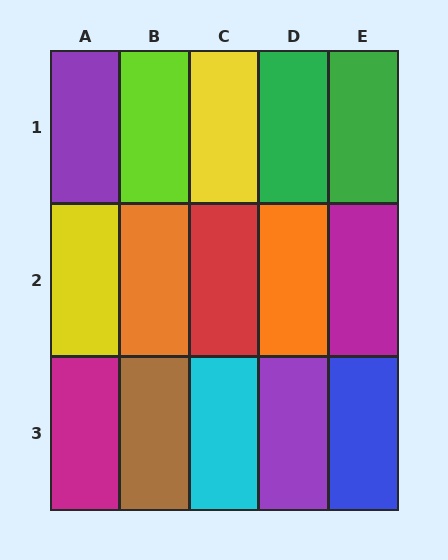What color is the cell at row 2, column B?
Orange.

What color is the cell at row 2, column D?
Orange.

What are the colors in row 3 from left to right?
Magenta, brown, cyan, purple, blue.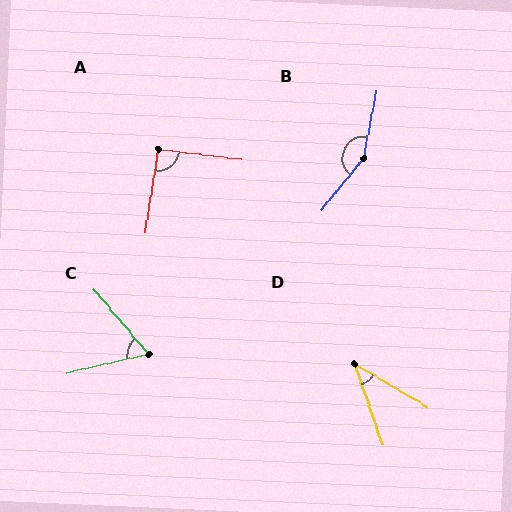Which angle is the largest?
B, at approximately 152 degrees.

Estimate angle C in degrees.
Approximately 63 degrees.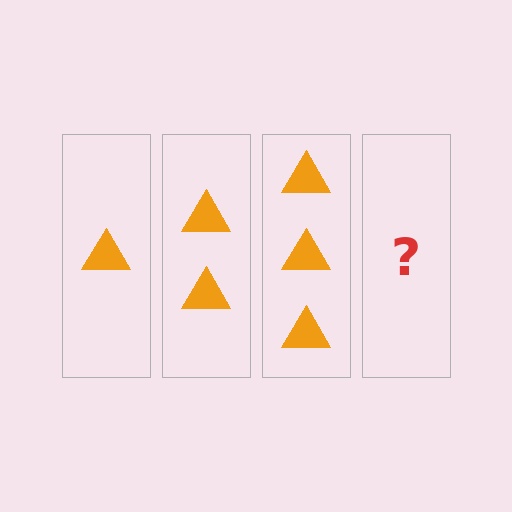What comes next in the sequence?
The next element should be 4 triangles.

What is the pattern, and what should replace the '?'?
The pattern is that each step adds one more triangle. The '?' should be 4 triangles.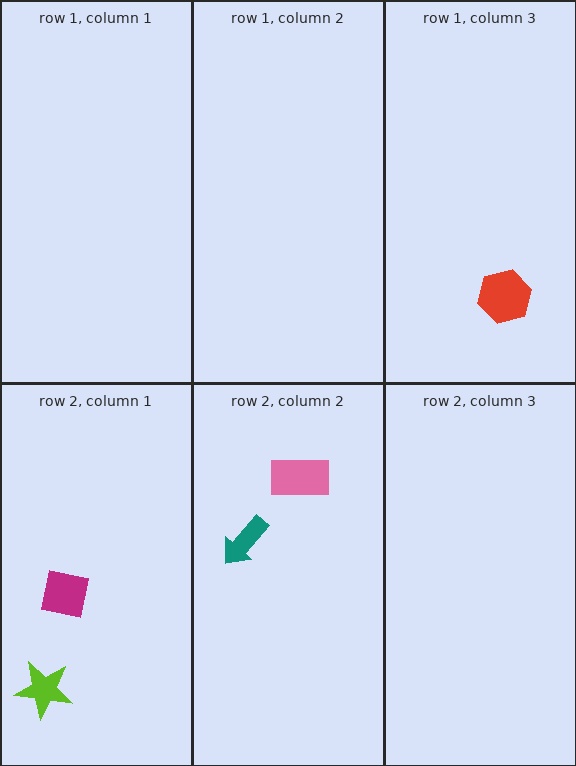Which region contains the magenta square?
The row 2, column 1 region.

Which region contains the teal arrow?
The row 2, column 2 region.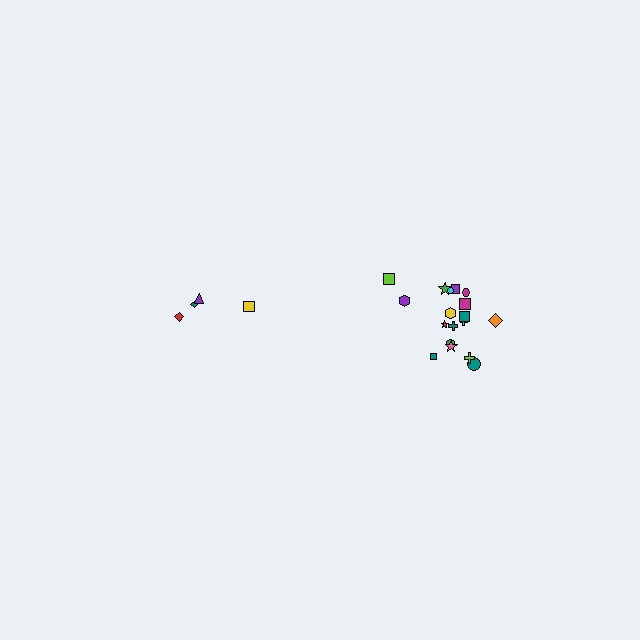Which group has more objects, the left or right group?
The right group.